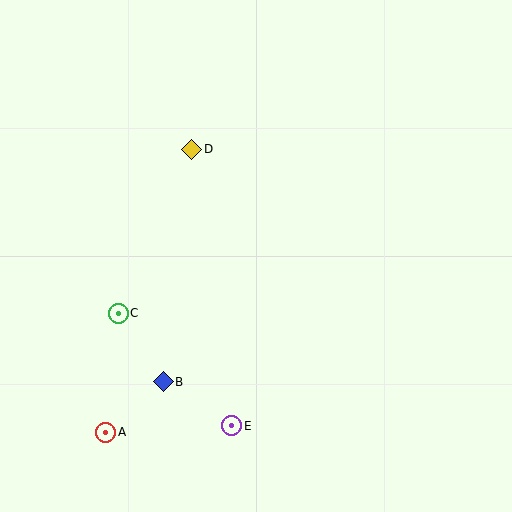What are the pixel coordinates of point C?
Point C is at (118, 313).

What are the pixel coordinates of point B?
Point B is at (163, 382).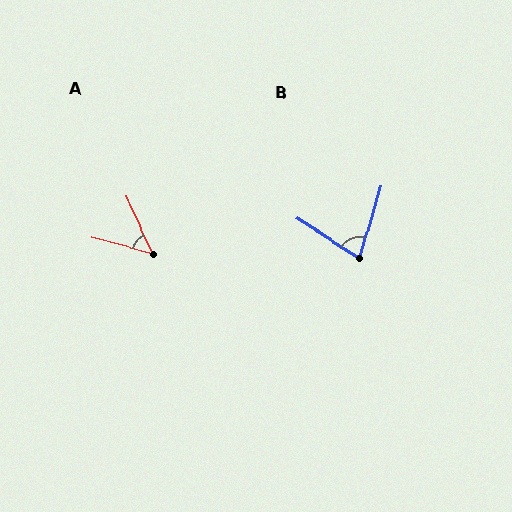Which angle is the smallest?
A, at approximately 50 degrees.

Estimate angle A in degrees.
Approximately 50 degrees.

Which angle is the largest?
B, at approximately 74 degrees.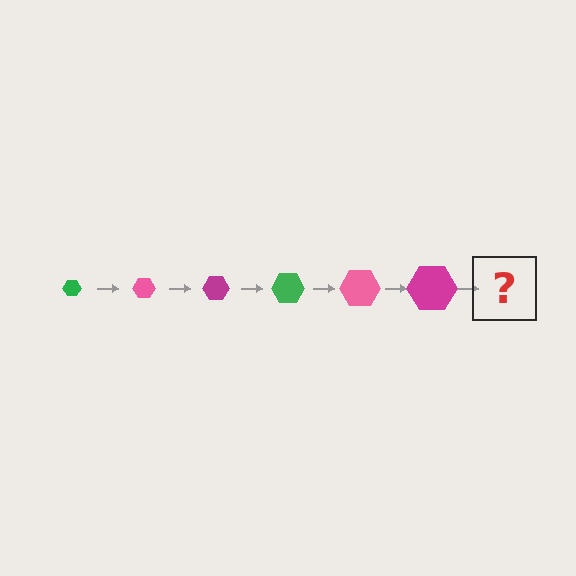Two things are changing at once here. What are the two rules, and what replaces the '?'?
The two rules are that the hexagon grows larger each step and the color cycles through green, pink, and magenta. The '?' should be a green hexagon, larger than the previous one.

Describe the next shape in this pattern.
It should be a green hexagon, larger than the previous one.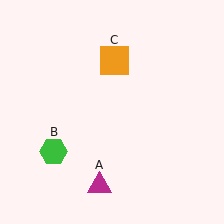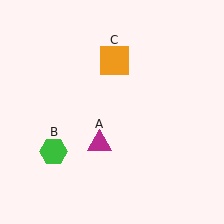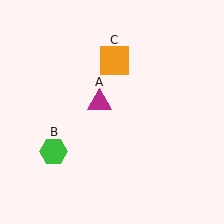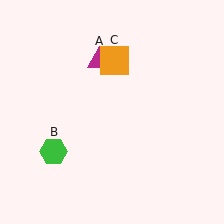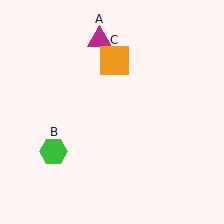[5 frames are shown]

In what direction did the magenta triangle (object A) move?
The magenta triangle (object A) moved up.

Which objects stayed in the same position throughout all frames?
Green hexagon (object B) and orange square (object C) remained stationary.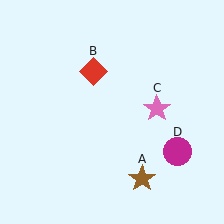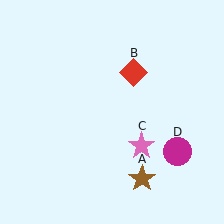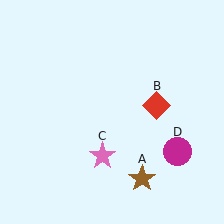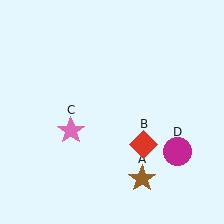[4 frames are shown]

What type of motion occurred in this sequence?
The red diamond (object B), pink star (object C) rotated clockwise around the center of the scene.